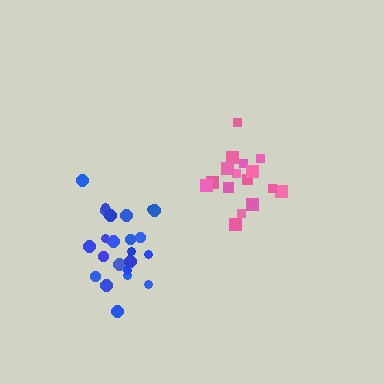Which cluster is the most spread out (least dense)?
Pink.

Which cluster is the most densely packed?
Blue.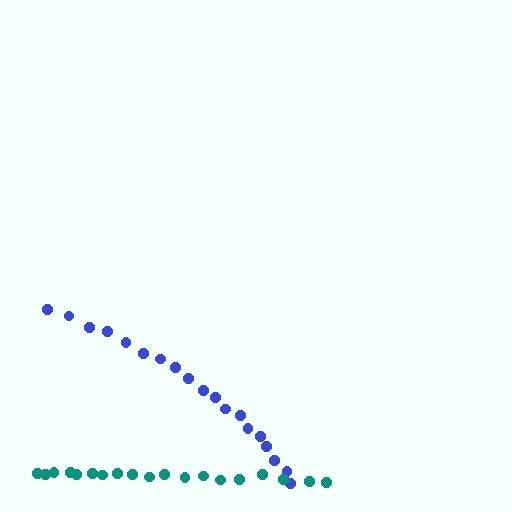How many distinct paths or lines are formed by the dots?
There are 2 distinct paths.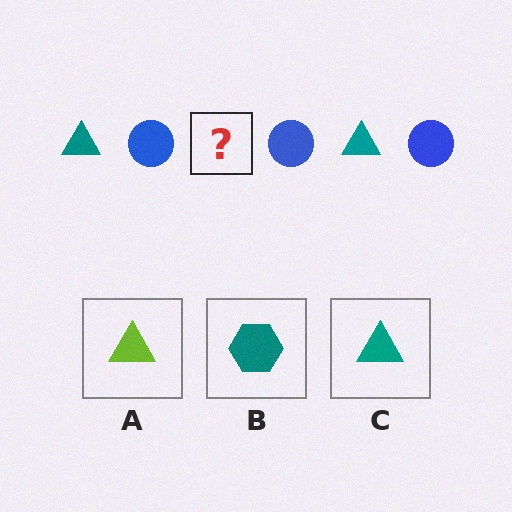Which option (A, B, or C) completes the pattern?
C.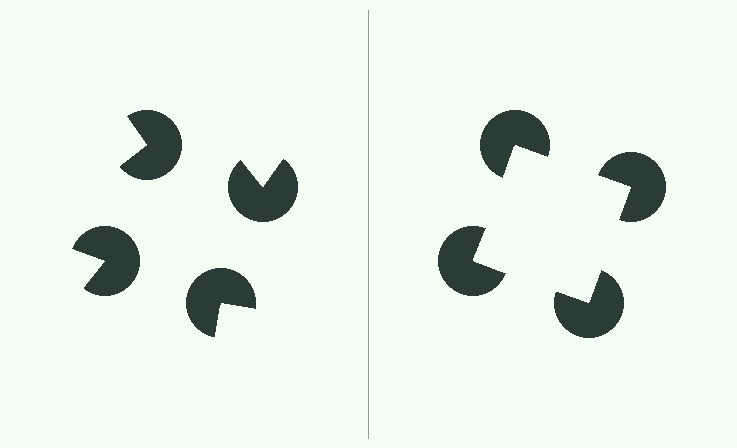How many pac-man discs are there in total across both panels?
8 — 4 on each side.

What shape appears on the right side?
An illusory square.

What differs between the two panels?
The pac-man discs are positioned identically on both sides; only the wedge orientations differ. On the right they align to a square; on the left they are misaligned.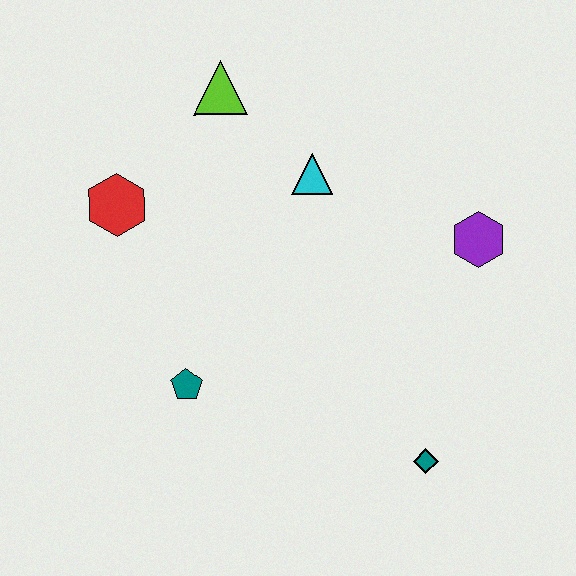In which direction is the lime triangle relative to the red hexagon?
The lime triangle is above the red hexagon.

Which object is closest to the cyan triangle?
The lime triangle is closest to the cyan triangle.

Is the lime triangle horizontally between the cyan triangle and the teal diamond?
No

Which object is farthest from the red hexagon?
The teal diamond is farthest from the red hexagon.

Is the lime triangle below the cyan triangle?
No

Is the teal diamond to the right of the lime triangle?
Yes